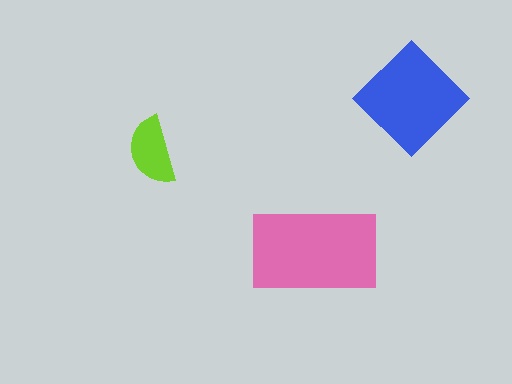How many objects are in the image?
There are 3 objects in the image.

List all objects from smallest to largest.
The lime semicircle, the blue diamond, the pink rectangle.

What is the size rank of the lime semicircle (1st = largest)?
3rd.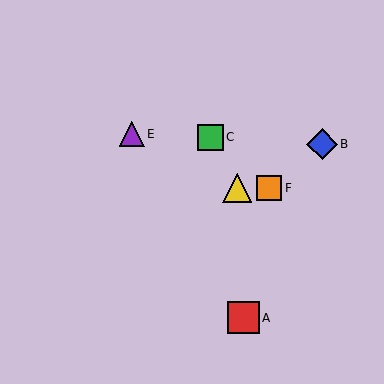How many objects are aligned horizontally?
2 objects (D, F) are aligned horizontally.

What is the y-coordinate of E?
Object E is at y≈134.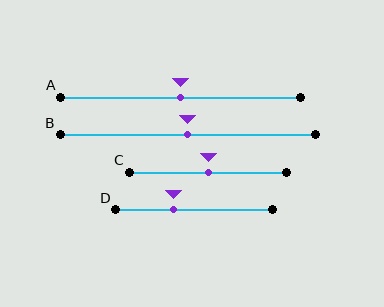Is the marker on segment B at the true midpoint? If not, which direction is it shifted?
Yes, the marker on segment B is at the true midpoint.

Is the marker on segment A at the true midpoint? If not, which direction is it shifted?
Yes, the marker on segment A is at the true midpoint.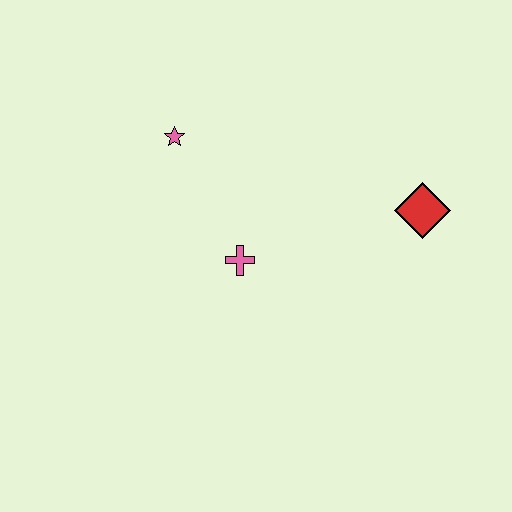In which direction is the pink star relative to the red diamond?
The pink star is to the left of the red diamond.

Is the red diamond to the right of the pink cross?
Yes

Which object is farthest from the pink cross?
The red diamond is farthest from the pink cross.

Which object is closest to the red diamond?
The pink cross is closest to the red diamond.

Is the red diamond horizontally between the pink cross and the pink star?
No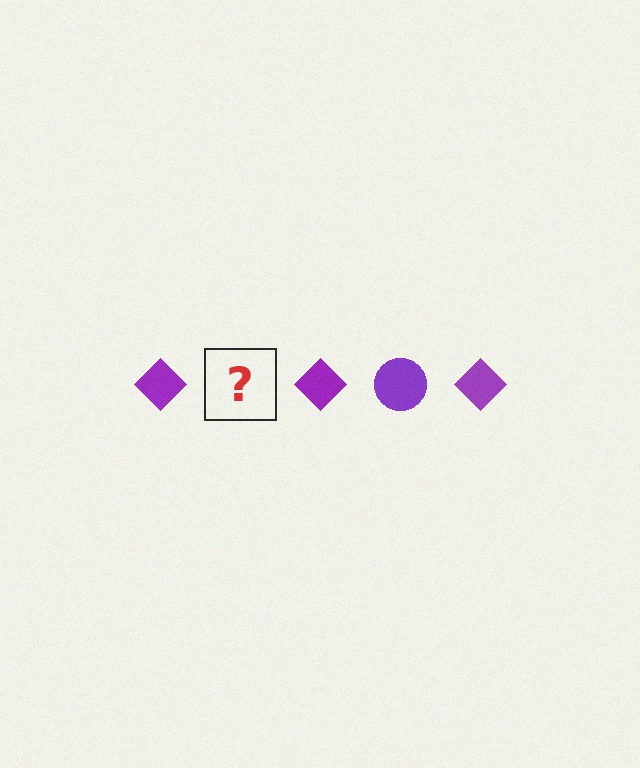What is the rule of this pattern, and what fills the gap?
The rule is that the pattern cycles through diamond, circle shapes in purple. The gap should be filled with a purple circle.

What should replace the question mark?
The question mark should be replaced with a purple circle.